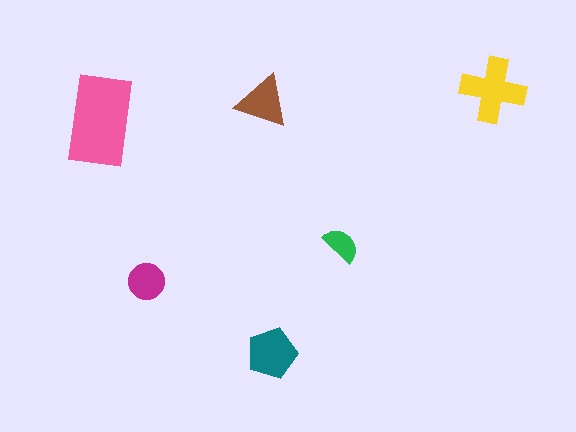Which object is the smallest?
The green semicircle.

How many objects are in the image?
There are 6 objects in the image.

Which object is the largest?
The pink rectangle.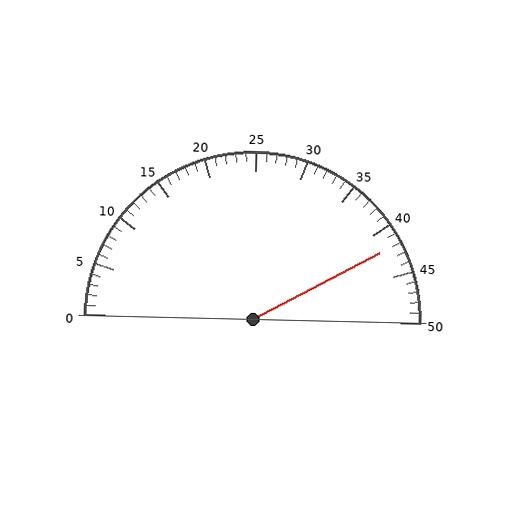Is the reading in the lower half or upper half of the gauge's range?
The reading is in the upper half of the range (0 to 50).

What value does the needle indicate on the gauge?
The needle indicates approximately 42.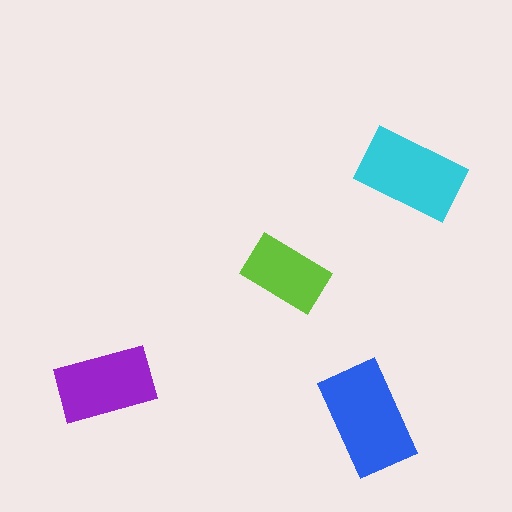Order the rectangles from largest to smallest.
the blue one, the cyan one, the purple one, the lime one.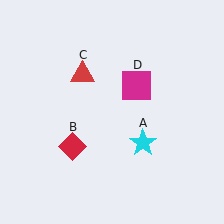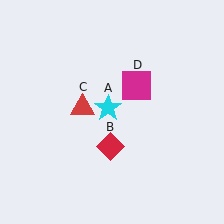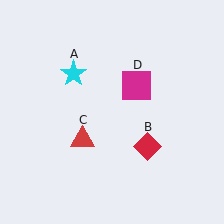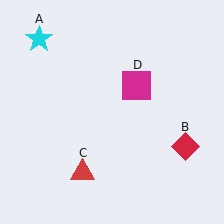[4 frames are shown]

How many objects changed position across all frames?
3 objects changed position: cyan star (object A), red diamond (object B), red triangle (object C).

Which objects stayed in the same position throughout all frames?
Magenta square (object D) remained stationary.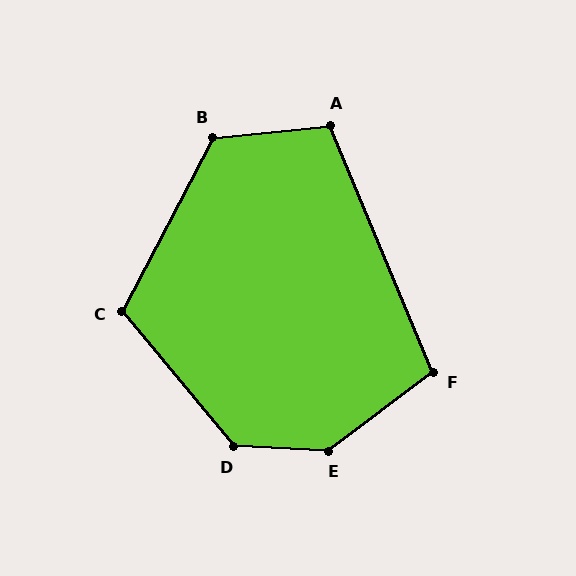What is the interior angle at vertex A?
Approximately 107 degrees (obtuse).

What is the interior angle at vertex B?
Approximately 124 degrees (obtuse).